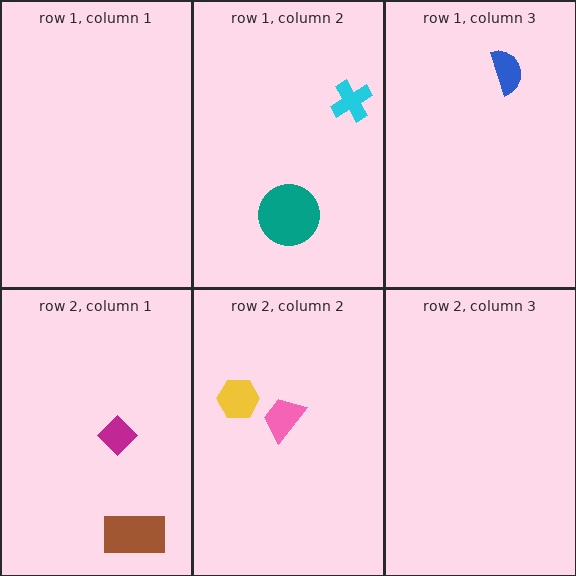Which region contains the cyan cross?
The row 1, column 2 region.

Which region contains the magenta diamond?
The row 2, column 1 region.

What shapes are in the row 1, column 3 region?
The blue semicircle.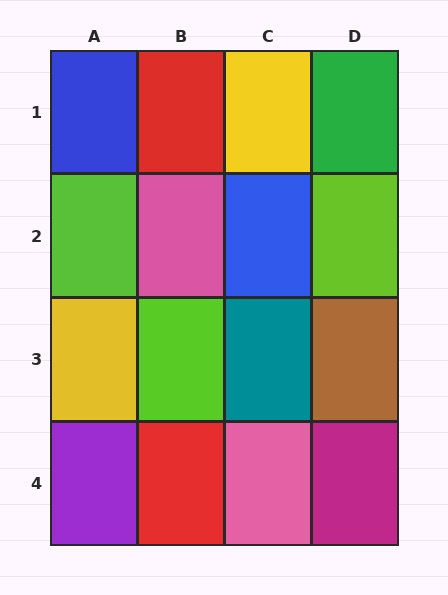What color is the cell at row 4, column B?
Red.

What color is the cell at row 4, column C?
Pink.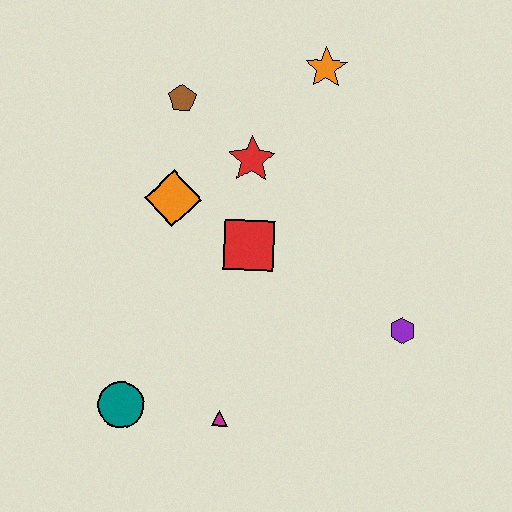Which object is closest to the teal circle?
The magenta triangle is closest to the teal circle.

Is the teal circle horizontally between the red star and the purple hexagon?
No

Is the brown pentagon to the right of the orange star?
No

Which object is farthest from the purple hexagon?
The brown pentagon is farthest from the purple hexagon.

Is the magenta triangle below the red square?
Yes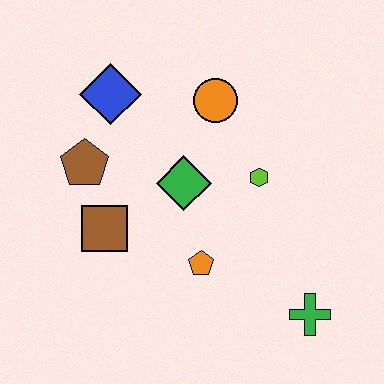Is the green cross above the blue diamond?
No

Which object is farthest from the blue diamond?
The green cross is farthest from the blue diamond.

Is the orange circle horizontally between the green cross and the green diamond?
Yes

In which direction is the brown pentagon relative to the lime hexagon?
The brown pentagon is to the left of the lime hexagon.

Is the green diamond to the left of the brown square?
No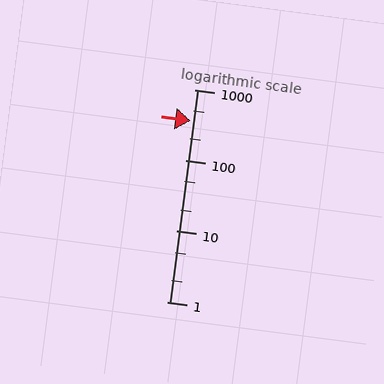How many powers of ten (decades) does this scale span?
The scale spans 3 decades, from 1 to 1000.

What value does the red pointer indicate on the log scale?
The pointer indicates approximately 360.